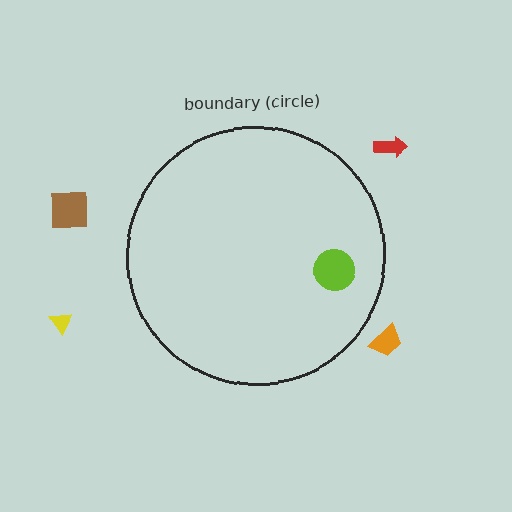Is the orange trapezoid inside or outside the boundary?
Outside.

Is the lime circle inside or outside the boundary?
Inside.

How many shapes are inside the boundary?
1 inside, 4 outside.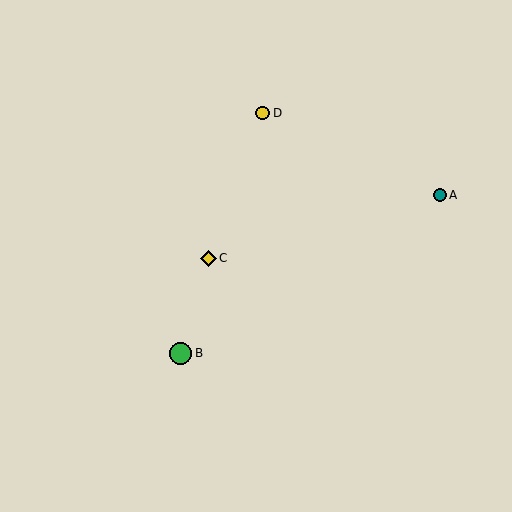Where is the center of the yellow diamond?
The center of the yellow diamond is at (209, 258).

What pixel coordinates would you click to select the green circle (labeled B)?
Click at (181, 353) to select the green circle B.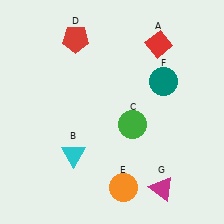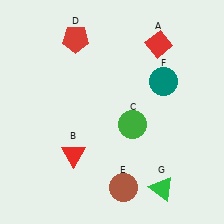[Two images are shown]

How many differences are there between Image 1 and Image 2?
There are 3 differences between the two images.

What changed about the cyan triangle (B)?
In Image 1, B is cyan. In Image 2, it changed to red.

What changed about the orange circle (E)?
In Image 1, E is orange. In Image 2, it changed to brown.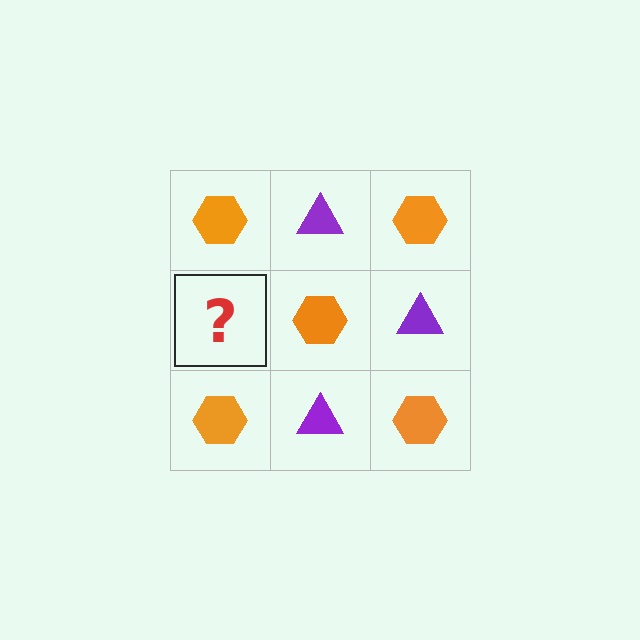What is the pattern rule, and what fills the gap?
The rule is that it alternates orange hexagon and purple triangle in a checkerboard pattern. The gap should be filled with a purple triangle.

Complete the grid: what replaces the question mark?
The question mark should be replaced with a purple triangle.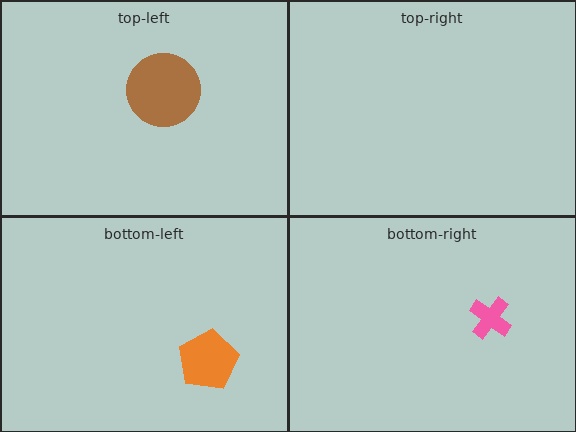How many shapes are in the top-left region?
1.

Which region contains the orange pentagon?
The bottom-left region.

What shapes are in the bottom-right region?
The pink cross.